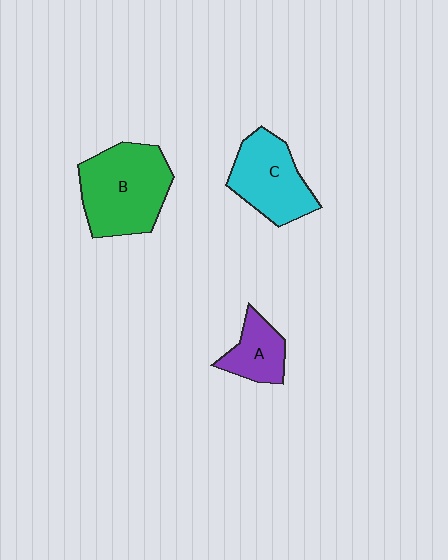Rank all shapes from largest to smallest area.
From largest to smallest: B (green), C (cyan), A (purple).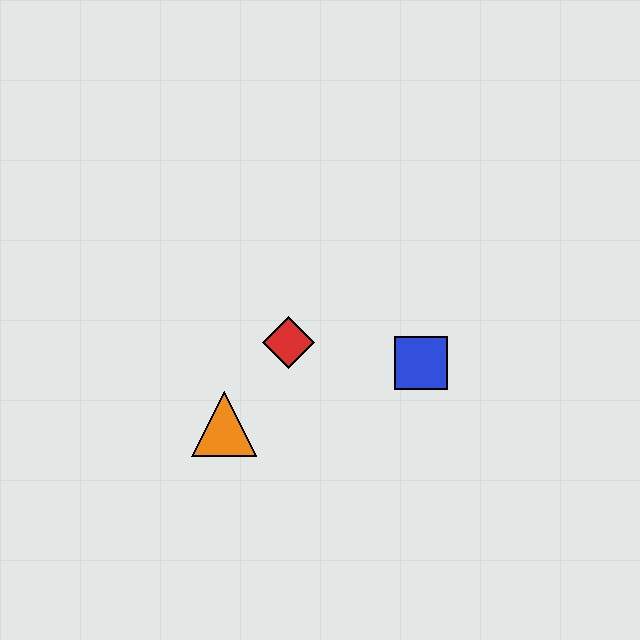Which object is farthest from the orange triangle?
The blue square is farthest from the orange triangle.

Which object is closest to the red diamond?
The orange triangle is closest to the red diamond.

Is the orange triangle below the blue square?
Yes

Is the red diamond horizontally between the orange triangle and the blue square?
Yes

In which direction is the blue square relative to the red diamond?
The blue square is to the right of the red diamond.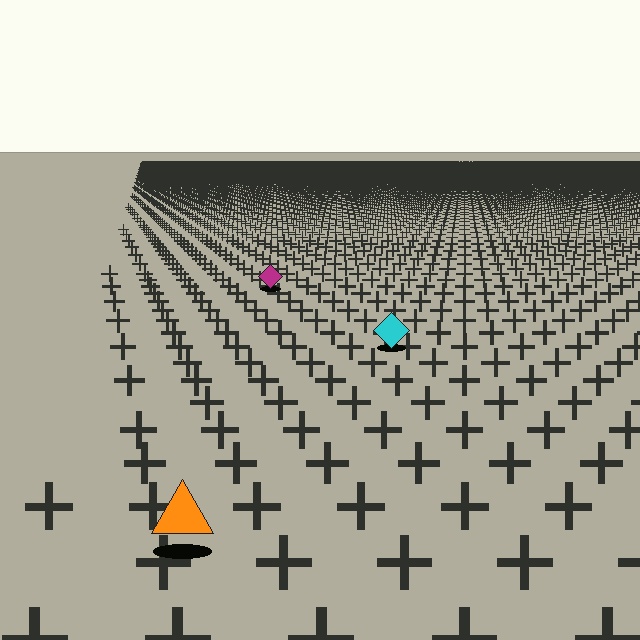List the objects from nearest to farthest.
From nearest to farthest: the orange triangle, the cyan diamond, the magenta diamond.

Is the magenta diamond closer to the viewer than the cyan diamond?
No. The cyan diamond is closer — you can tell from the texture gradient: the ground texture is coarser near it.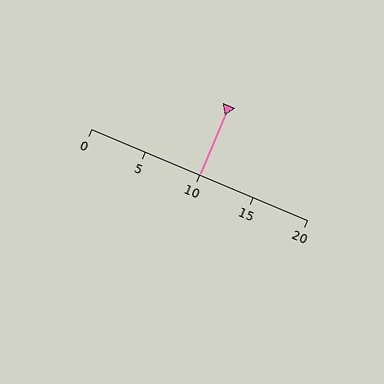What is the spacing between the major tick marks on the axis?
The major ticks are spaced 5 apart.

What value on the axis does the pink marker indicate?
The marker indicates approximately 10.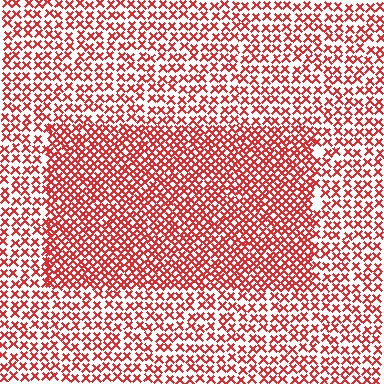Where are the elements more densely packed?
The elements are more densely packed inside the rectangle boundary.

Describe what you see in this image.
The image contains small red elements arranged at two different densities. A rectangle-shaped region is visible where the elements are more densely packed than the surrounding area.